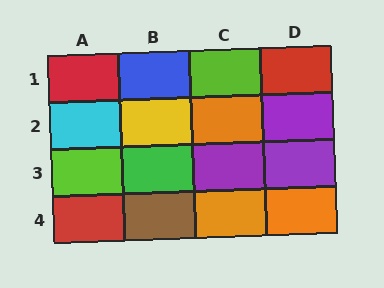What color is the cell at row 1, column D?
Red.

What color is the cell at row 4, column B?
Brown.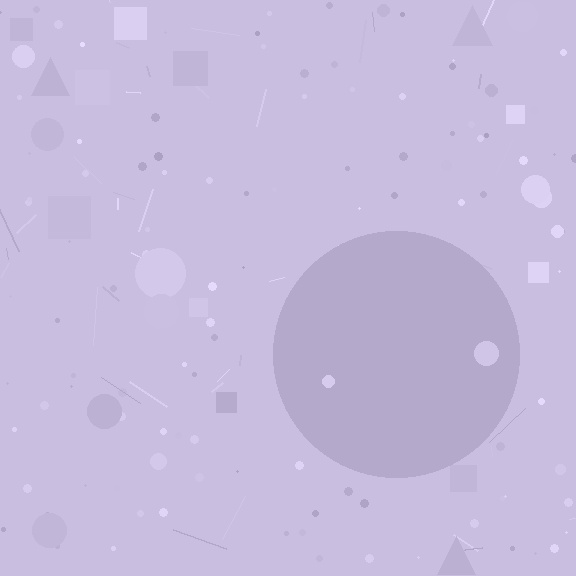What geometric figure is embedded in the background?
A circle is embedded in the background.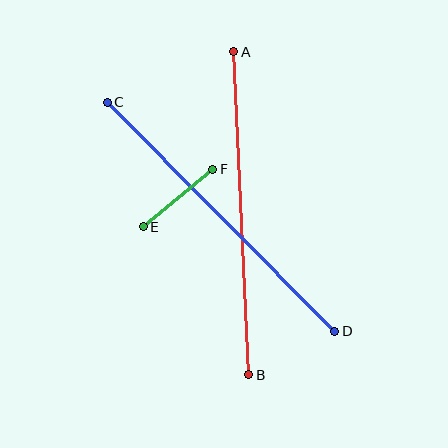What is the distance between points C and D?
The distance is approximately 322 pixels.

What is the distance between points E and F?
The distance is approximately 90 pixels.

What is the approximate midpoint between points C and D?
The midpoint is at approximately (221, 217) pixels.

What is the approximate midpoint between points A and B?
The midpoint is at approximately (241, 213) pixels.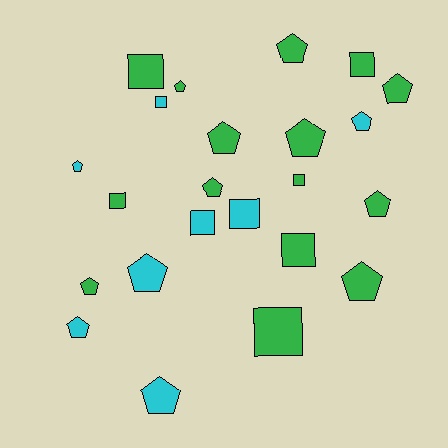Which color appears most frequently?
Green, with 15 objects.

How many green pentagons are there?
There are 9 green pentagons.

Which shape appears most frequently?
Pentagon, with 14 objects.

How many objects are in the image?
There are 23 objects.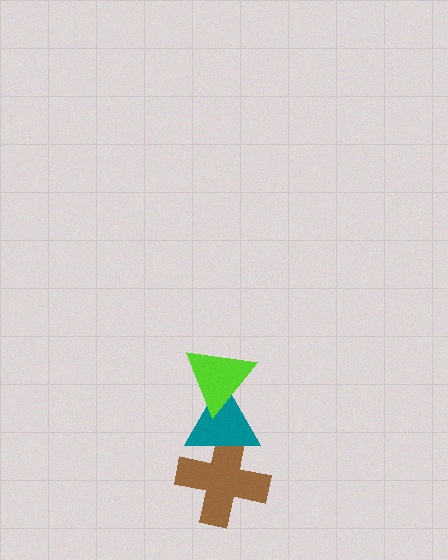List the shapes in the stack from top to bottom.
From top to bottom: the lime triangle, the teal triangle, the brown cross.